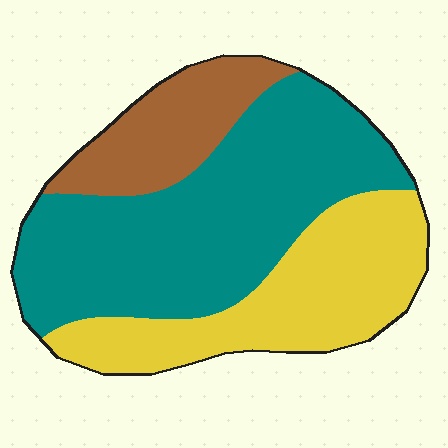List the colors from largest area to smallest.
From largest to smallest: teal, yellow, brown.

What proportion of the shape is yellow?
Yellow takes up between a sixth and a third of the shape.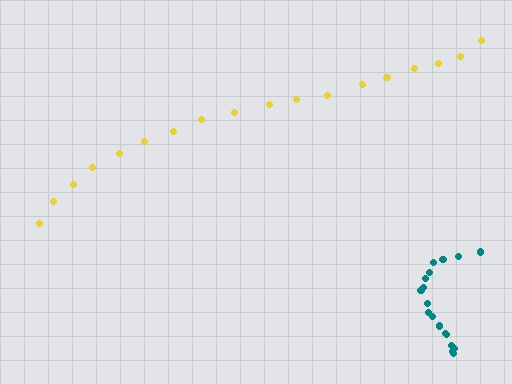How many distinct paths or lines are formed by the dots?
There are 2 distinct paths.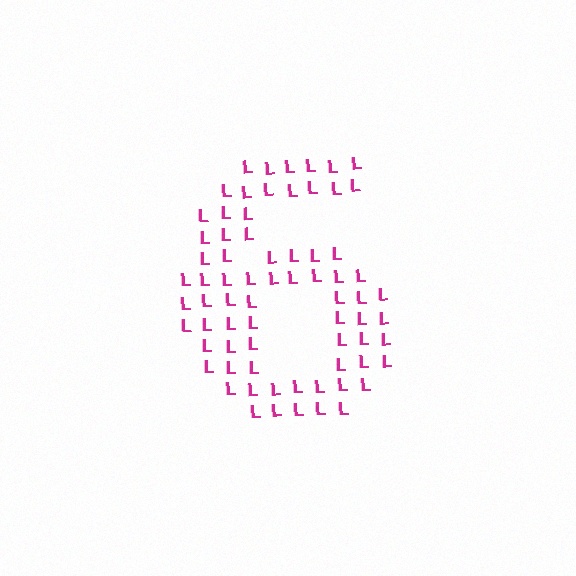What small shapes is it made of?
It is made of small letter L's.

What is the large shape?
The large shape is the digit 6.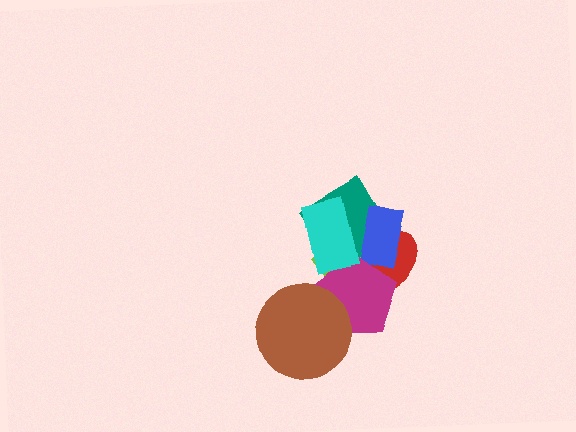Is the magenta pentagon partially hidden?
Yes, it is partially covered by another shape.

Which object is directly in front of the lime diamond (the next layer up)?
The red ellipse is directly in front of the lime diamond.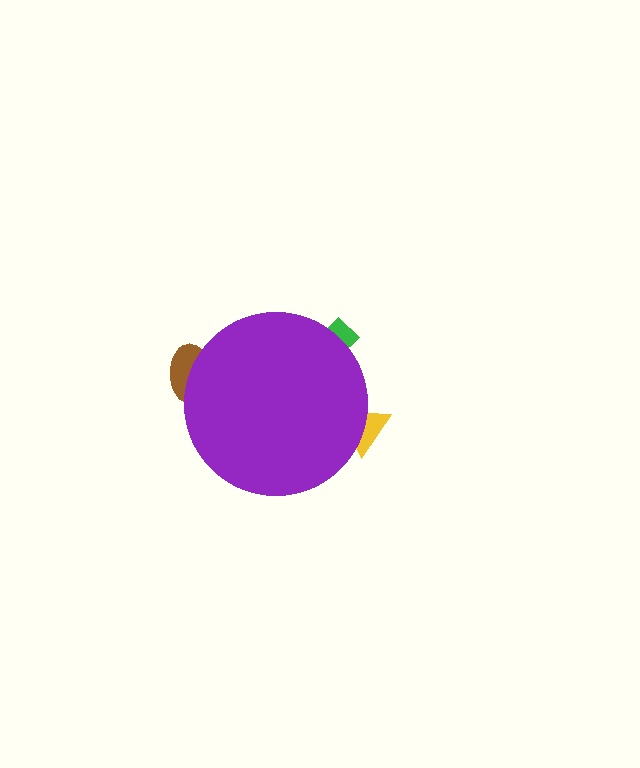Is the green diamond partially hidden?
Yes, the green diamond is partially hidden behind the purple circle.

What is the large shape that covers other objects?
A purple circle.